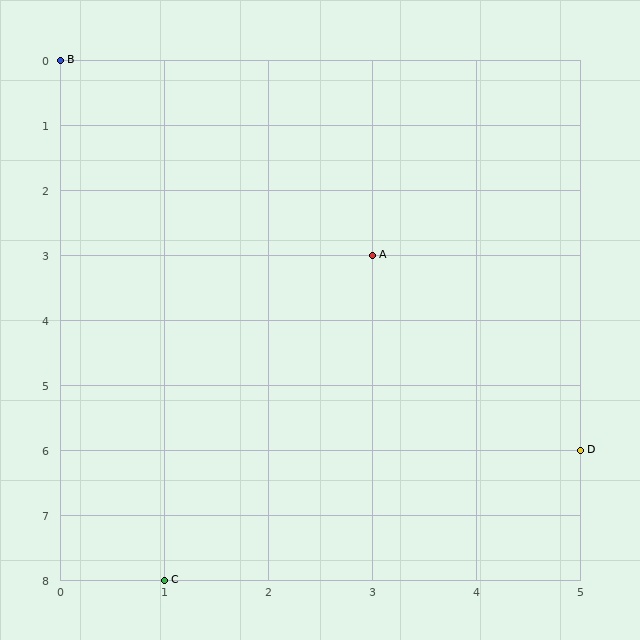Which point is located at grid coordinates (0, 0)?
Point B is at (0, 0).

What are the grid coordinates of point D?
Point D is at grid coordinates (5, 6).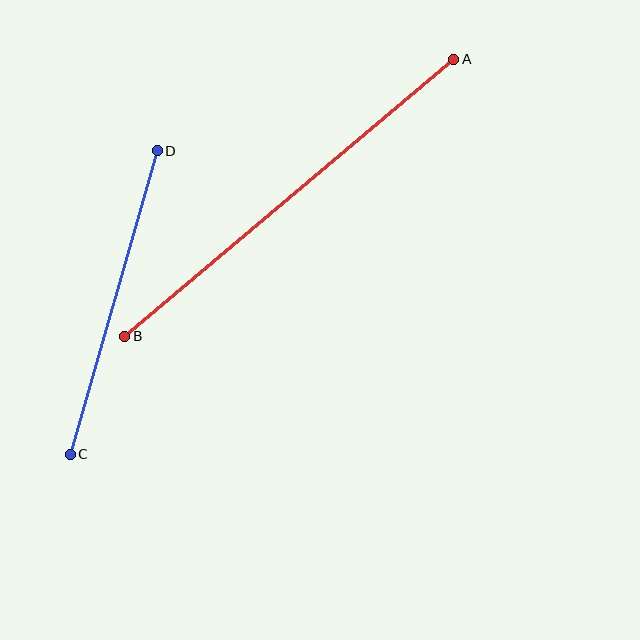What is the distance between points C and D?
The distance is approximately 316 pixels.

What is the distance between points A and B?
The distance is approximately 430 pixels.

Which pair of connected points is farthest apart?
Points A and B are farthest apart.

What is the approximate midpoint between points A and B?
The midpoint is at approximately (289, 198) pixels.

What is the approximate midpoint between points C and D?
The midpoint is at approximately (114, 303) pixels.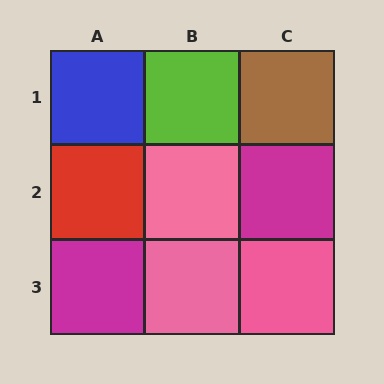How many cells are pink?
3 cells are pink.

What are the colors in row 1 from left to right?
Blue, lime, brown.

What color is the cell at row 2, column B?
Pink.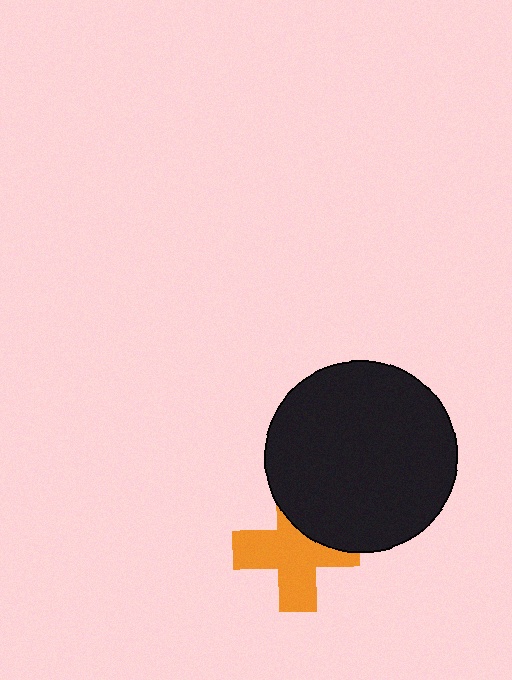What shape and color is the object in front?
The object in front is a black circle.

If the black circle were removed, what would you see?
You would see the complete orange cross.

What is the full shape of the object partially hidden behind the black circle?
The partially hidden object is an orange cross.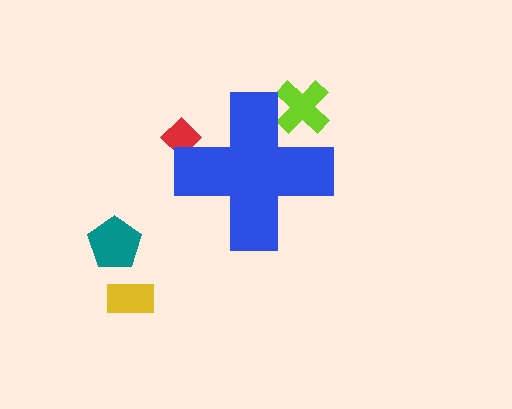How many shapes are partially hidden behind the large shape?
2 shapes are partially hidden.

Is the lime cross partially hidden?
Yes, the lime cross is partially hidden behind the blue cross.